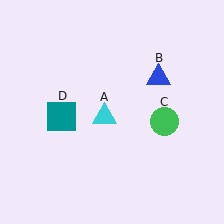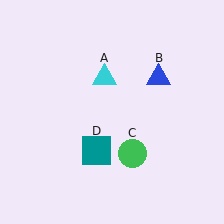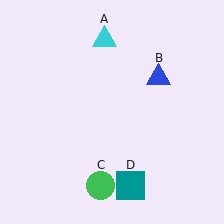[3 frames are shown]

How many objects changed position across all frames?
3 objects changed position: cyan triangle (object A), green circle (object C), teal square (object D).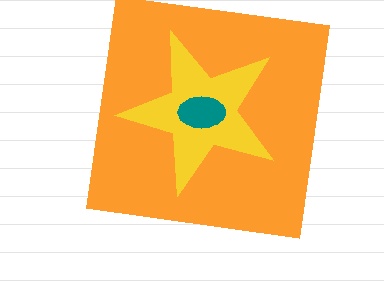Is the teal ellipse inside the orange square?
Yes.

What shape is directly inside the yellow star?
The teal ellipse.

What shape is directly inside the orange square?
The yellow star.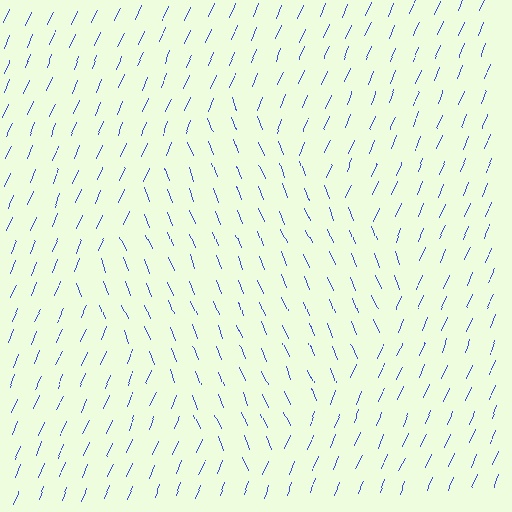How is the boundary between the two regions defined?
The boundary is defined purely by a change in line orientation (approximately 45 degrees difference). All lines are the same color and thickness.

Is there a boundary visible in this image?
Yes, there is a texture boundary formed by a change in line orientation.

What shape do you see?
I see a diamond.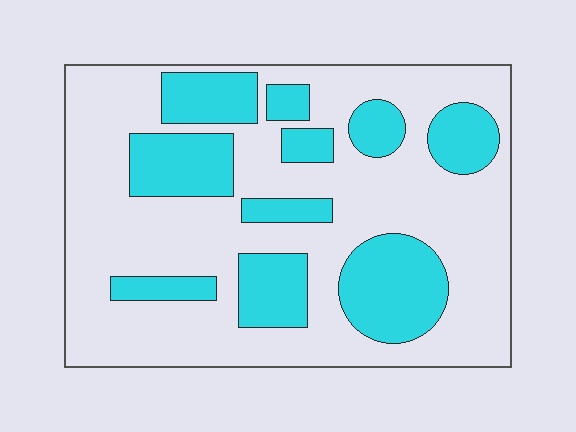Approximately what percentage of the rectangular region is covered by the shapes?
Approximately 30%.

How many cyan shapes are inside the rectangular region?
10.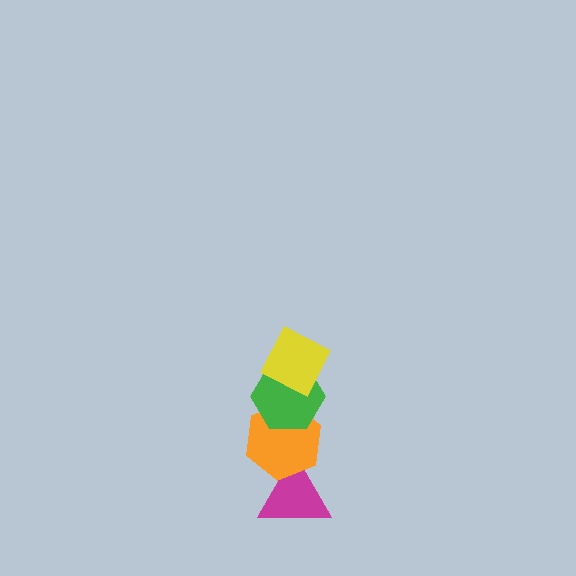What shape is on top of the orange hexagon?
The green hexagon is on top of the orange hexagon.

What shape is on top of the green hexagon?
The yellow diamond is on top of the green hexagon.